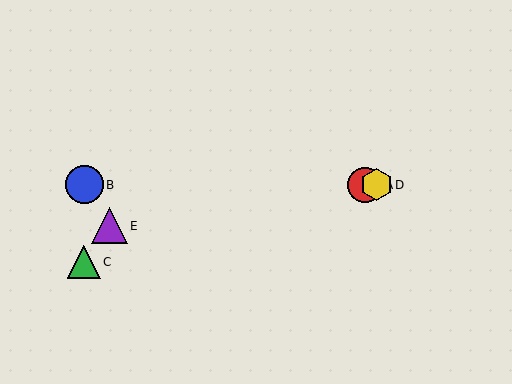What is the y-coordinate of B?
Object B is at y≈185.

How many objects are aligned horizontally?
3 objects (A, B, D) are aligned horizontally.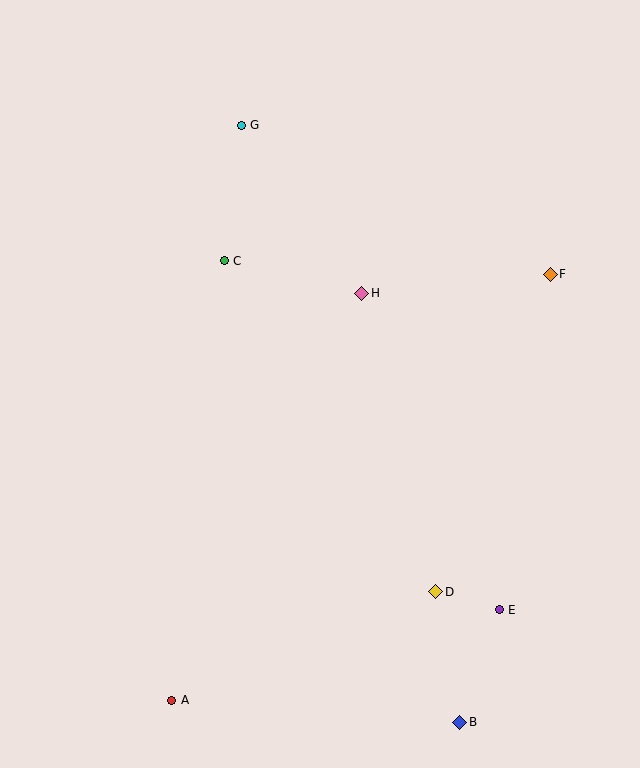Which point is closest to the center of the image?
Point H at (362, 293) is closest to the center.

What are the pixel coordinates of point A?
Point A is at (172, 700).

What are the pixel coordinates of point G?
Point G is at (241, 125).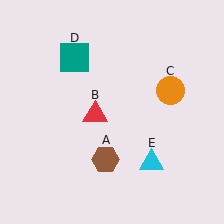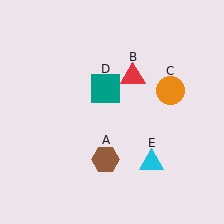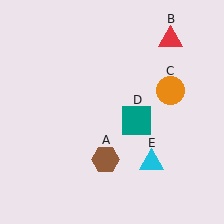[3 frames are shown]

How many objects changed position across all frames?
2 objects changed position: red triangle (object B), teal square (object D).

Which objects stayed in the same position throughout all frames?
Brown hexagon (object A) and orange circle (object C) and cyan triangle (object E) remained stationary.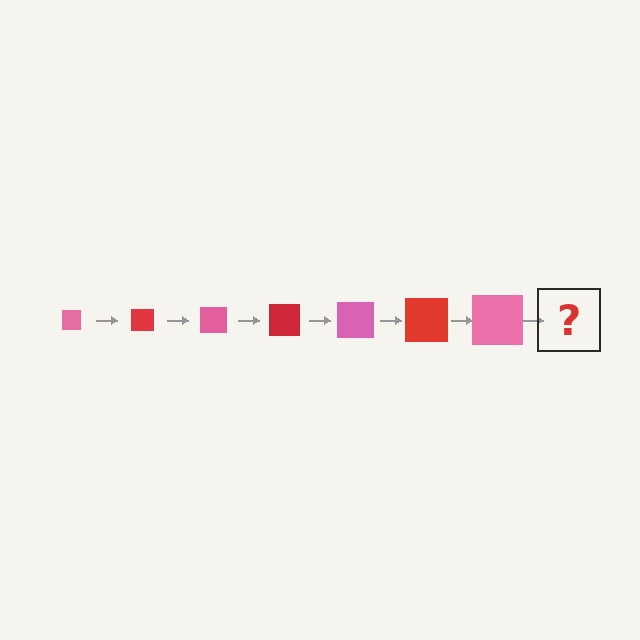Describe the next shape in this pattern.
It should be a red square, larger than the previous one.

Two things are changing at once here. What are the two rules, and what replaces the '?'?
The two rules are that the square grows larger each step and the color cycles through pink and red. The '?' should be a red square, larger than the previous one.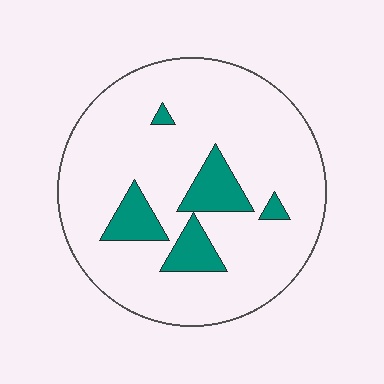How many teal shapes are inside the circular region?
5.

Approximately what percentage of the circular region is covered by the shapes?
Approximately 15%.